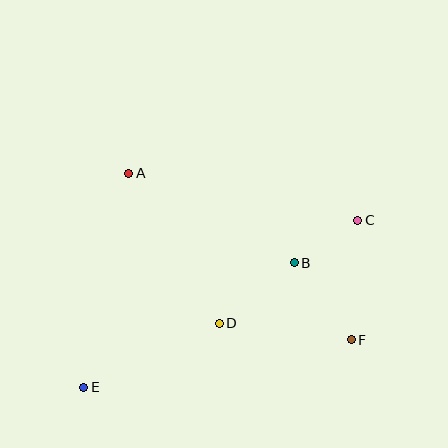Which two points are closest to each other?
Points B and C are closest to each other.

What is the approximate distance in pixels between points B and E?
The distance between B and E is approximately 245 pixels.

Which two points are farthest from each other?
Points C and E are farthest from each other.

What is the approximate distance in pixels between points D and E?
The distance between D and E is approximately 150 pixels.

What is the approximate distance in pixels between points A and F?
The distance between A and F is approximately 278 pixels.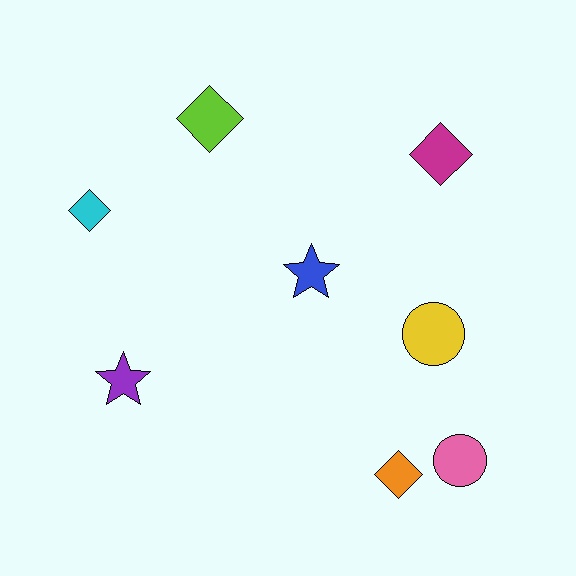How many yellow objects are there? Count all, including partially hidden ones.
There is 1 yellow object.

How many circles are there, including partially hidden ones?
There are 2 circles.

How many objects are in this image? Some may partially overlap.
There are 8 objects.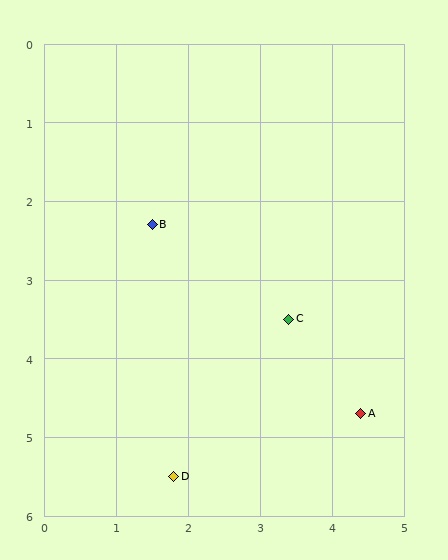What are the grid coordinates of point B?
Point B is at approximately (1.5, 2.3).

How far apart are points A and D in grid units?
Points A and D are about 2.7 grid units apart.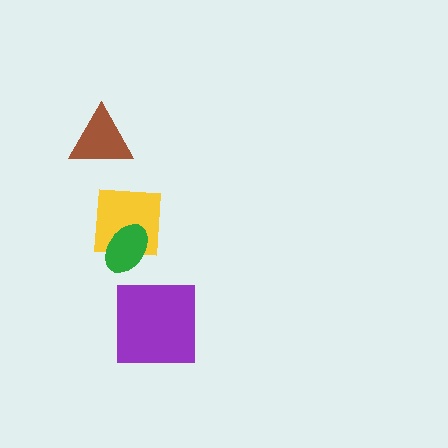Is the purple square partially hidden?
No, no other shape covers it.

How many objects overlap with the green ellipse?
1 object overlaps with the green ellipse.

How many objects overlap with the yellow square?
1 object overlaps with the yellow square.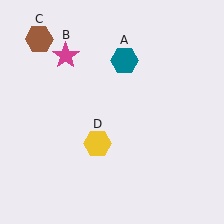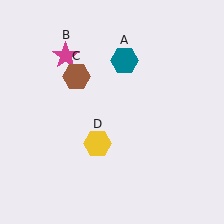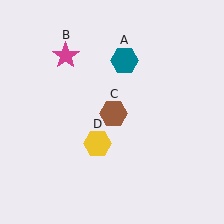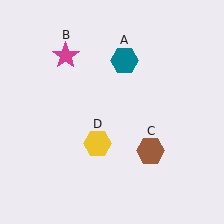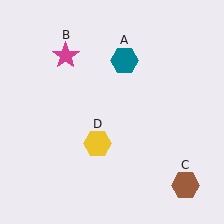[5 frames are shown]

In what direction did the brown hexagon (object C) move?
The brown hexagon (object C) moved down and to the right.